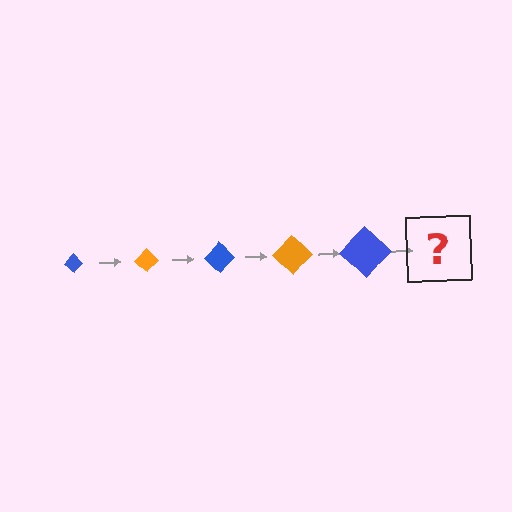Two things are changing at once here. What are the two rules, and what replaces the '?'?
The two rules are that the diamond grows larger each step and the color cycles through blue and orange. The '?' should be an orange diamond, larger than the previous one.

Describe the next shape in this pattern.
It should be an orange diamond, larger than the previous one.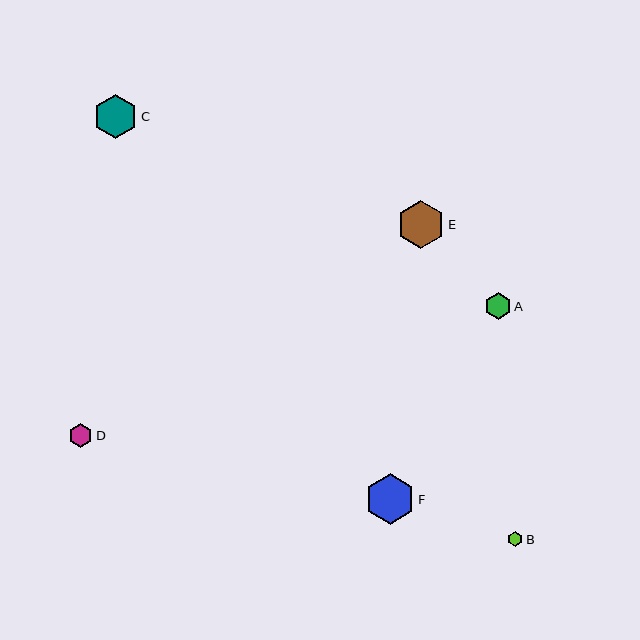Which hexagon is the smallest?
Hexagon B is the smallest with a size of approximately 16 pixels.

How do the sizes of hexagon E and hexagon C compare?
Hexagon E and hexagon C are approximately the same size.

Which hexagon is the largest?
Hexagon F is the largest with a size of approximately 50 pixels.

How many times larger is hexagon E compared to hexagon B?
Hexagon E is approximately 3.1 times the size of hexagon B.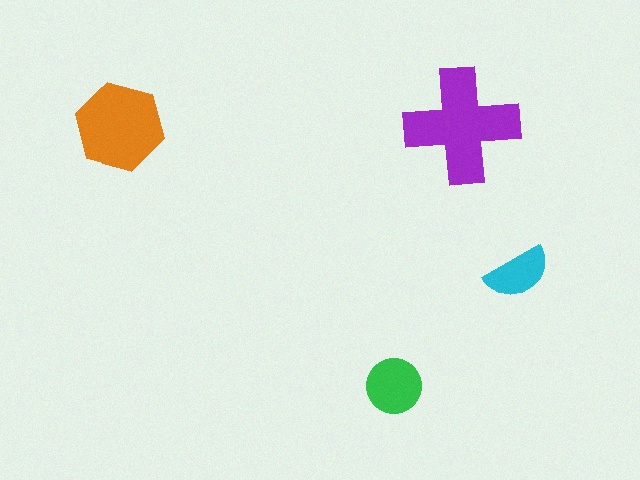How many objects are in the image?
There are 4 objects in the image.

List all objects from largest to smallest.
The purple cross, the orange hexagon, the green circle, the cyan semicircle.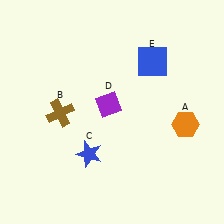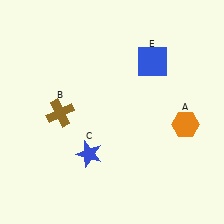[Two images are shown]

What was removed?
The purple diamond (D) was removed in Image 2.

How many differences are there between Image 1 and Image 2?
There is 1 difference between the two images.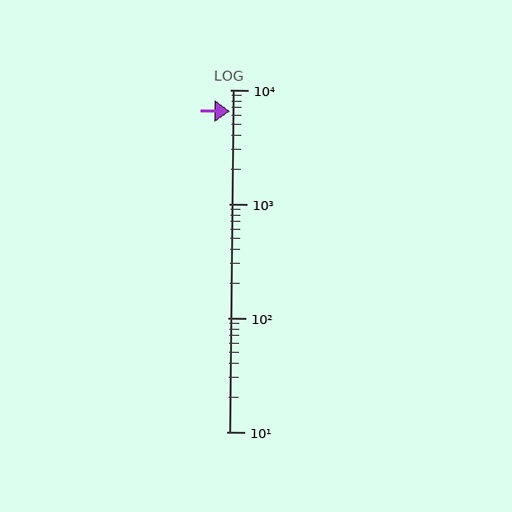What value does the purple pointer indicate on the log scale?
The pointer indicates approximately 6500.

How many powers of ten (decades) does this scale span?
The scale spans 3 decades, from 10 to 10000.